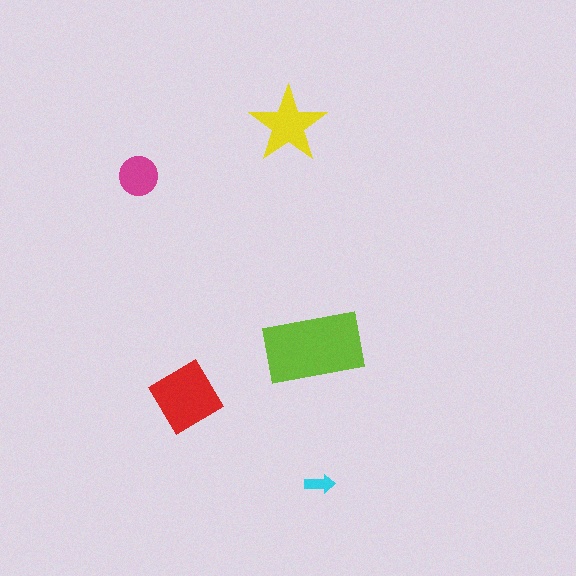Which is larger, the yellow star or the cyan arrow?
The yellow star.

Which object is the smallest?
The cyan arrow.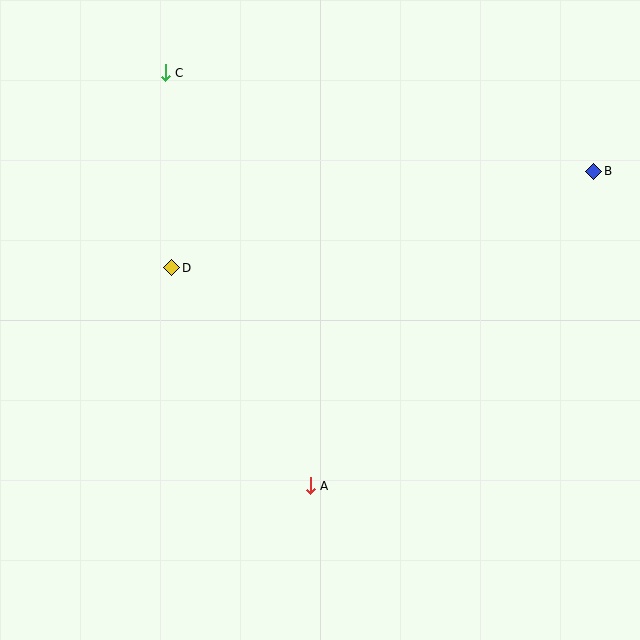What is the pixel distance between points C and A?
The distance between C and A is 437 pixels.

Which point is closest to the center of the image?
Point D at (172, 268) is closest to the center.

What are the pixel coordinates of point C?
Point C is at (165, 73).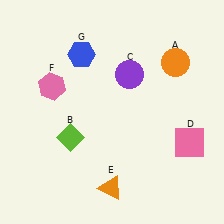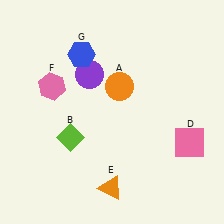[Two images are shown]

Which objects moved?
The objects that moved are: the orange circle (A), the purple circle (C).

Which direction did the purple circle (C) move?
The purple circle (C) moved left.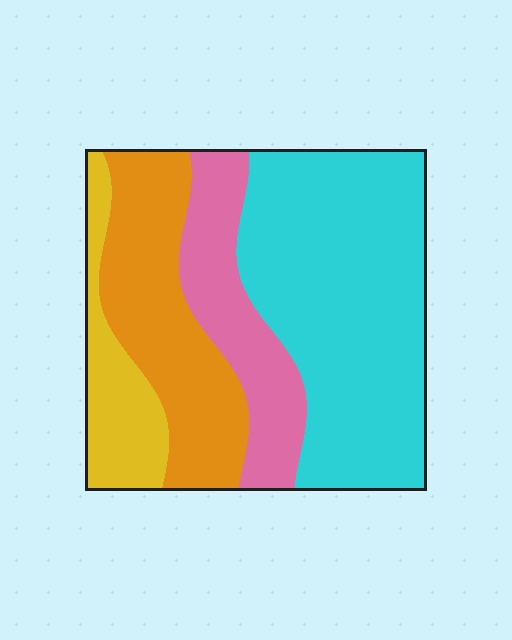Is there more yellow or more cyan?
Cyan.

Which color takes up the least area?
Yellow, at roughly 15%.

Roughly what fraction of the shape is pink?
Pink covers 17% of the shape.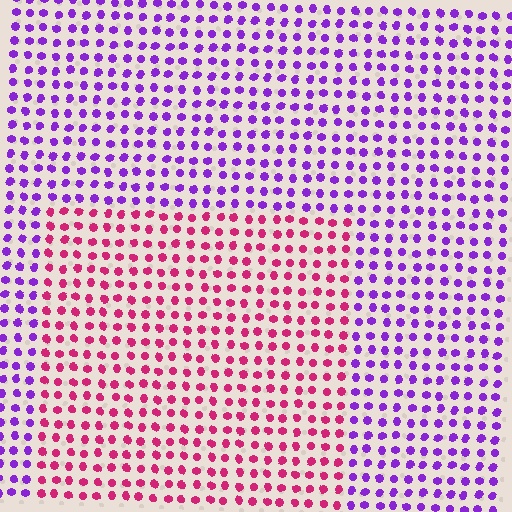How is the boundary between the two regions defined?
The boundary is defined purely by a slight shift in hue (about 57 degrees). Spacing, size, and orientation are identical on both sides.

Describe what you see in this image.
The image is filled with small purple elements in a uniform arrangement. A rectangle-shaped region is visible where the elements are tinted to a slightly different hue, forming a subtle color boundary.